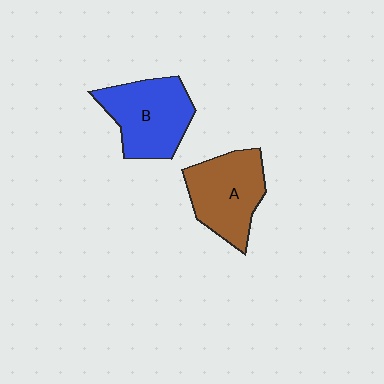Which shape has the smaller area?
Shape A (brown).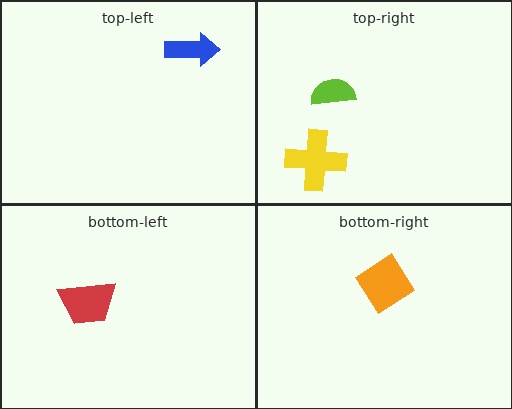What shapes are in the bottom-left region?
The red trapezoid.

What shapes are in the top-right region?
The lime semicircle, the yellow cross.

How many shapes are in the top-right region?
2.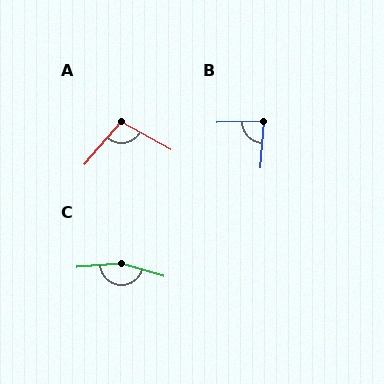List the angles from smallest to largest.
B (84°), A (102°), C (159°).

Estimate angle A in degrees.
Approximately 102 degrees.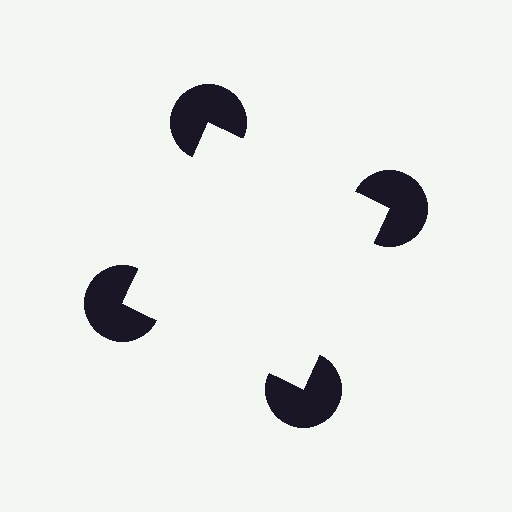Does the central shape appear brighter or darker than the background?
It typically appears slightly brighter than the background, even though no actual brightness change is drawn.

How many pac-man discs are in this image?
There are 4 — one at each vertex of the illusory square.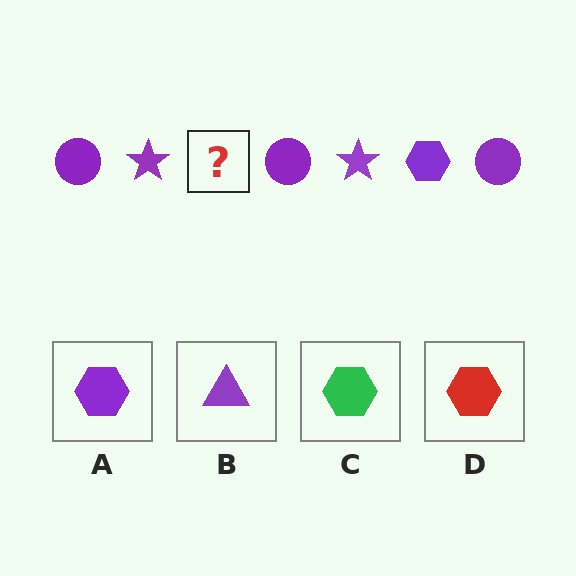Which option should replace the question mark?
Option A.